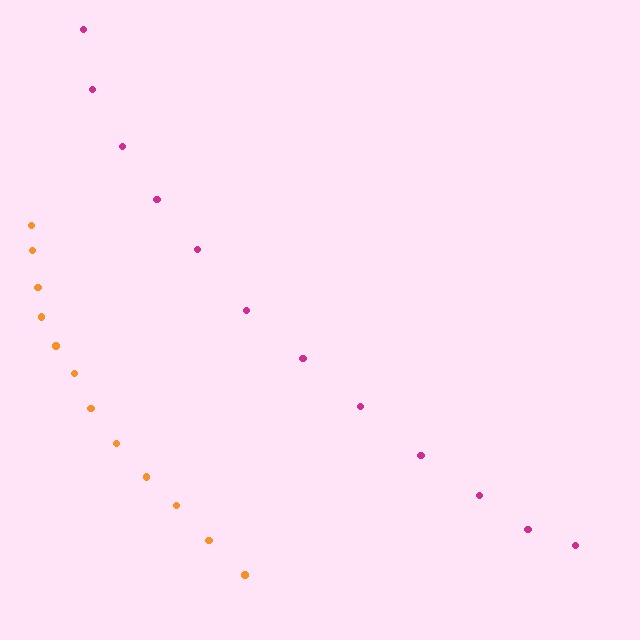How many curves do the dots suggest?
There are 2 distinct paths.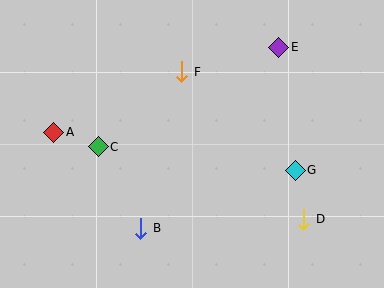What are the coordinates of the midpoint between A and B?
The midpoint between A and B is at (97, 180).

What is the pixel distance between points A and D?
The distance between A and D is 265 pixels.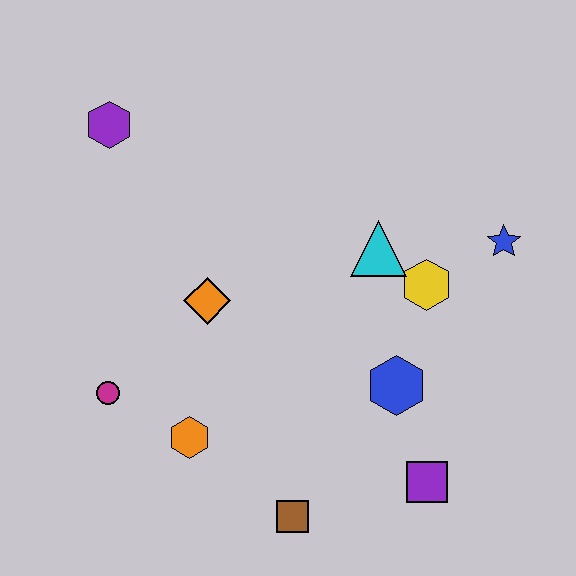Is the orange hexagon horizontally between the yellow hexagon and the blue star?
No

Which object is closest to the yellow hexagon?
The cyan triangle is closest to the yellow hexagon.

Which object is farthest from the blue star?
The magenta circle is farthest from the blue star.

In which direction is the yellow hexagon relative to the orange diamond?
The yellow hexagon is to the right of the orange diamond.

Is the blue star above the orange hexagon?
Yes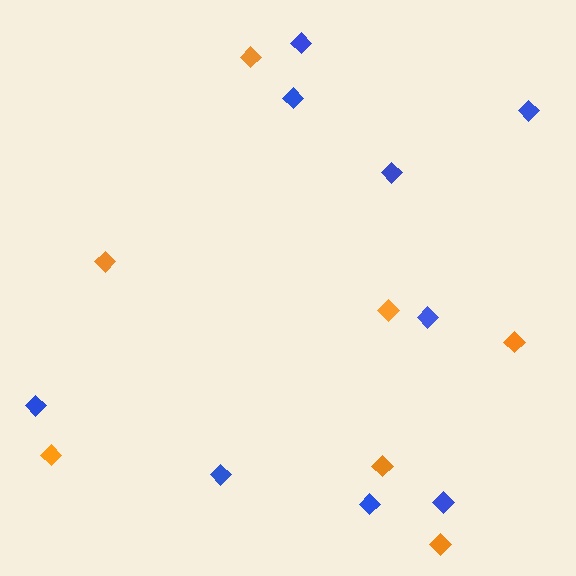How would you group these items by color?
There are 2 groups: one group of orange diamonds (7) and one group of blue diamonds (9).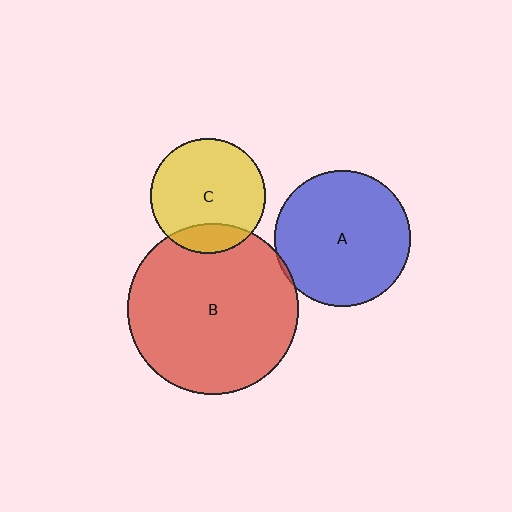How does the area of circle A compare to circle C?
Approximately 1.4 times.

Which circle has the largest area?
Circle B (red).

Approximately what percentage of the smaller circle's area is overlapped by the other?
Approximately 5%.